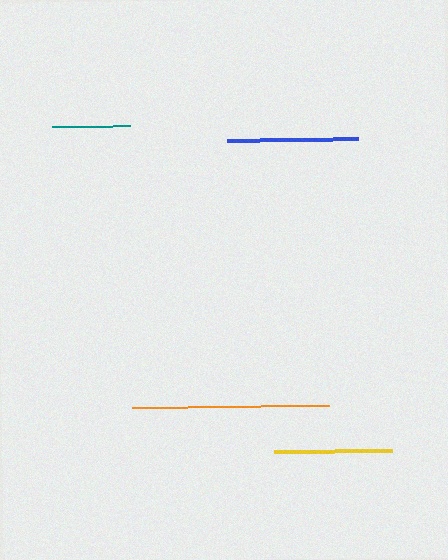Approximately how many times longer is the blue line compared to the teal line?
The blue line is approximately 1.7 times the length of the teal line.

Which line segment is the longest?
The orange line is the longest at approximately 197 pixels.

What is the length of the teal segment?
The teal segment is approximately 78 pixels long.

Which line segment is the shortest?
The teal line is the shortest at approximately 78 pixels.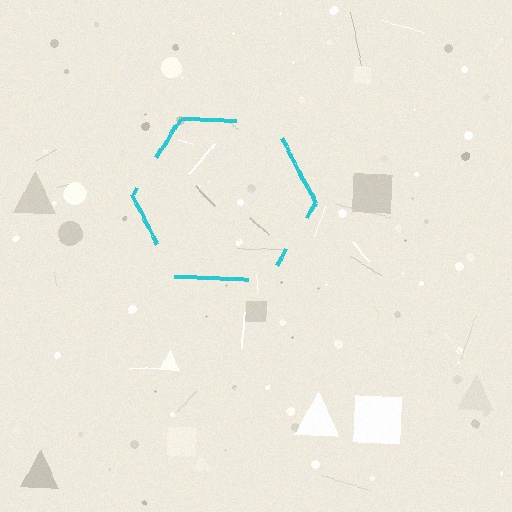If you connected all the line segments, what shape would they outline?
They would outline a hexagon.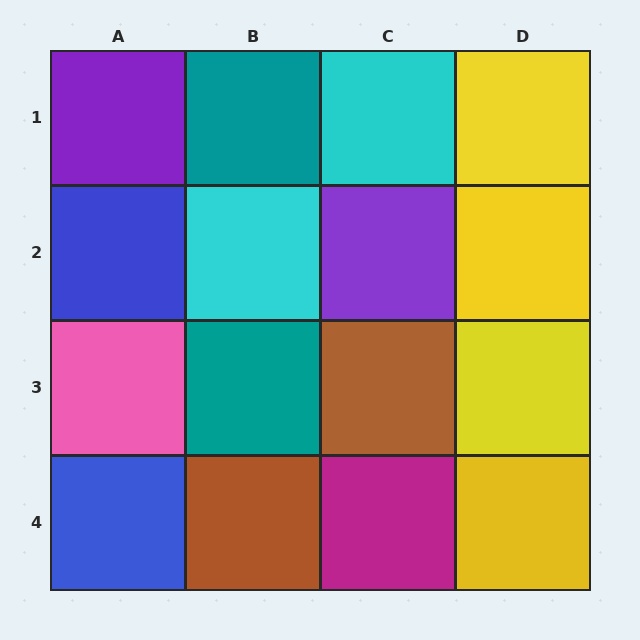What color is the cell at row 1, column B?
Teal.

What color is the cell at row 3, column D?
Yellow.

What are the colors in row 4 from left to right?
Blue, brown, magenta, yellow.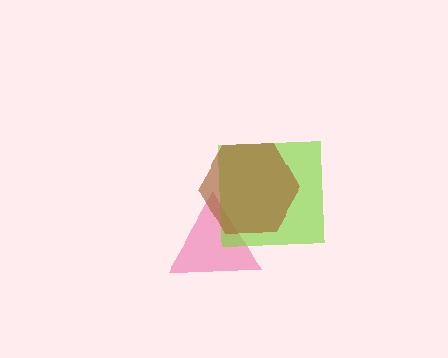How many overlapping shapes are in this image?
There are 3 overlapping shapes in the image.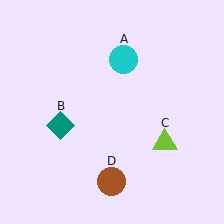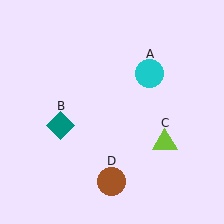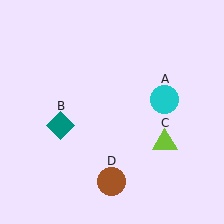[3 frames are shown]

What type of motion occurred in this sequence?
The cyan circle (object A) rotated clockwise around the center of the scene.